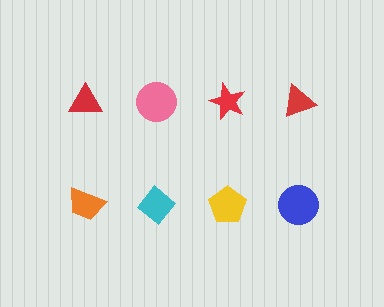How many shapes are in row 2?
4 shapes.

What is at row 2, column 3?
A yellow pentagon.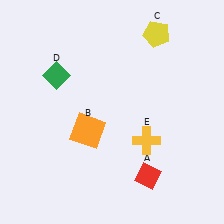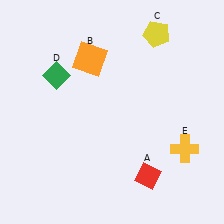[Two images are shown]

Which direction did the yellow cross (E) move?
The yellow cross (E) moved right.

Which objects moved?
The objects that moved are: the orange square (B), the yellow cross (E).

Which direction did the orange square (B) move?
The orange square (B) moved up.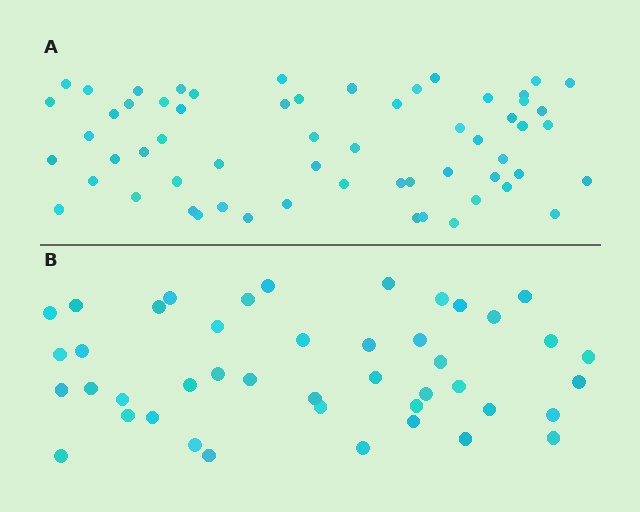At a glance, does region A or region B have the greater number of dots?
Region A (the top region) has more dots.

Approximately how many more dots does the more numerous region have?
Region A has approximately 15 more dots than region B.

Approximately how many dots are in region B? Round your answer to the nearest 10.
About 40 dots. (The exact count is 44, which rounds to 40.)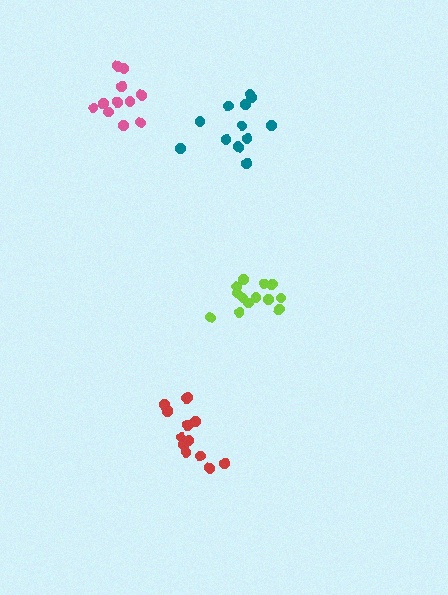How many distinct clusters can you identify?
There are 4 distinct clusters.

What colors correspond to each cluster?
The clusters are colored: red, teal, pink, lime.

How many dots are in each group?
Group 1: 13 dots, Group 2: 12 dots, Group 3: 11 dots, Group 4: 13 dots (49 total).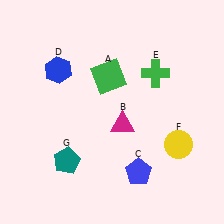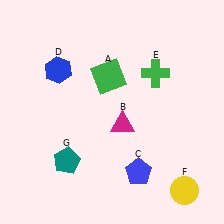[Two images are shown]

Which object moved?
The yellow circle (F) moved down.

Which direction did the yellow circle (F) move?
The yellow circle (F) moved down.